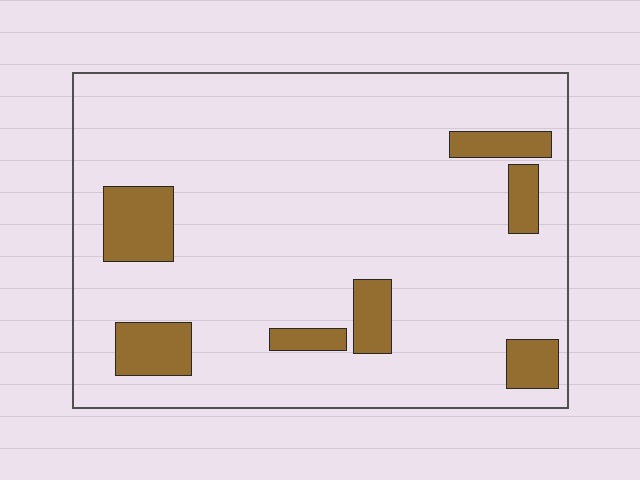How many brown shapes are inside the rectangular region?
7.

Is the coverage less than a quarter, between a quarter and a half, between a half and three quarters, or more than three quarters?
Less than a quarter.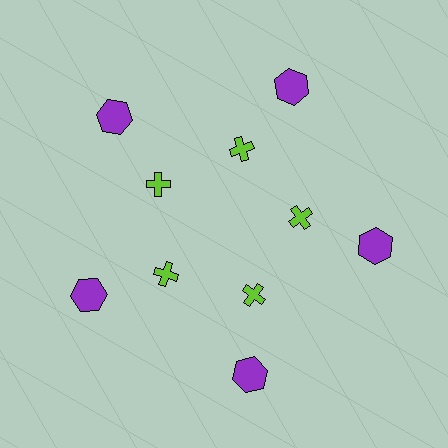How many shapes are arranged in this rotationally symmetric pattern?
There are 10 shapes, arranged in 5 groups of 2.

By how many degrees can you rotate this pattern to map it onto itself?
The pattern maps onto itself every 72 degrees of rotation.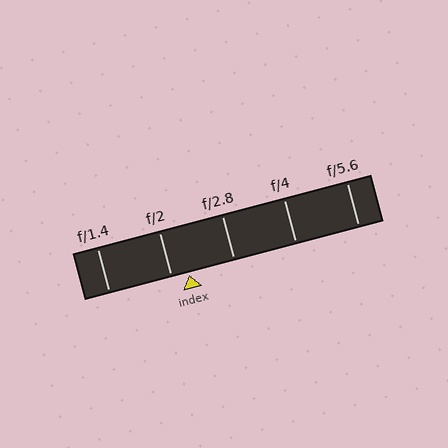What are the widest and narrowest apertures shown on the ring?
The widest aperture shown is f/1.4 and the narrowest is f/5.6.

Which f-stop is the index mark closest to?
The index mark is closest to f/2.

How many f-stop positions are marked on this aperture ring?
There are 5 f-stop positions marked.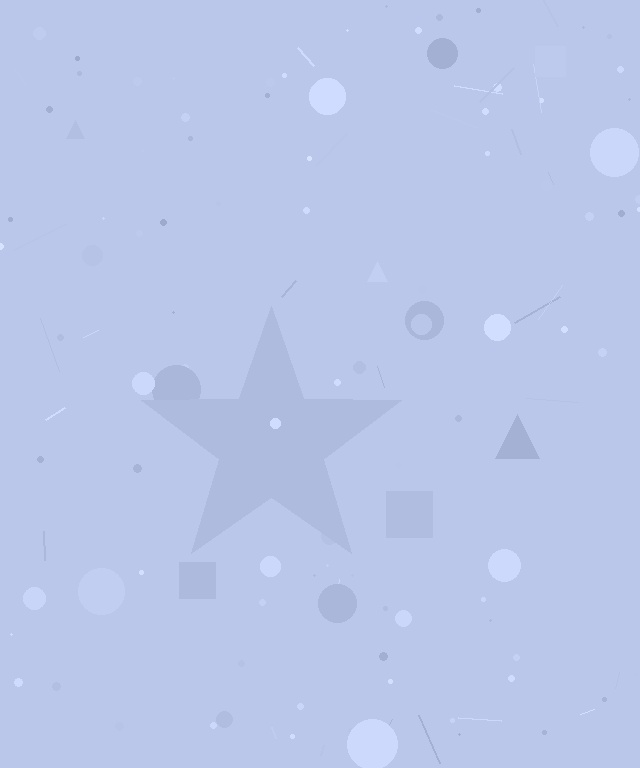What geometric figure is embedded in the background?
A star is embedded in the background.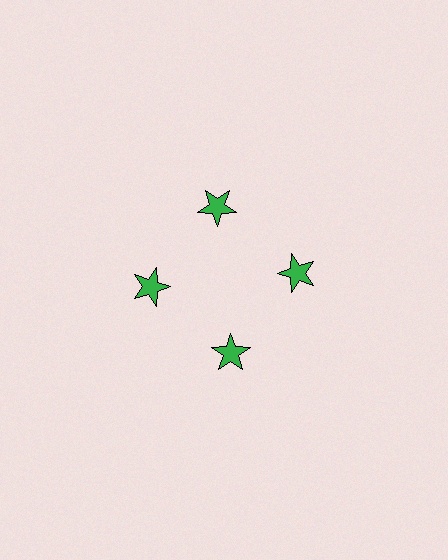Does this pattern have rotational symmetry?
Yes, this pattern has 4-fold rotational symmetry. It looks the same after rotating 90 degrees around the center.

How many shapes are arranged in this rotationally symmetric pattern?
There are 4 shapes, arranged in 4 groups of 1.